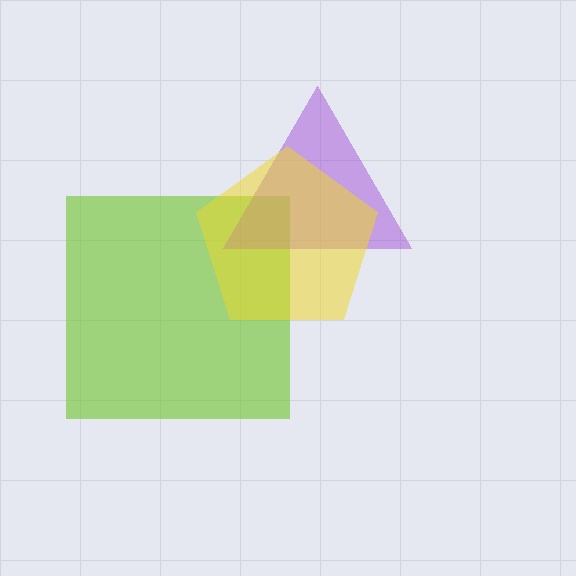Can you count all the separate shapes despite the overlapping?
Yes, there are 3 separate shapes.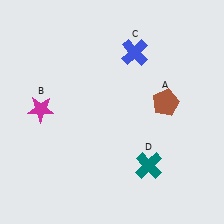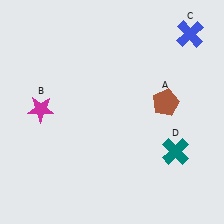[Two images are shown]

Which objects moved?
The objects that moved are: the blue cross (C), the teal cross (D).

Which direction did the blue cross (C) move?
The blue cross (C) moved right.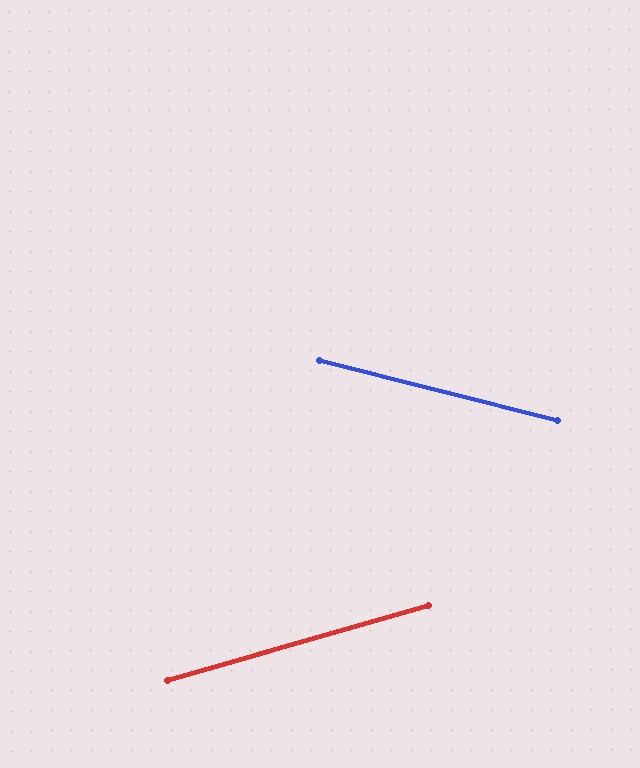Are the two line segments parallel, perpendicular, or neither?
Neither parallel nor perpendicular — they differ by about 30°.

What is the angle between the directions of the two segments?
Approximately 30 degrees.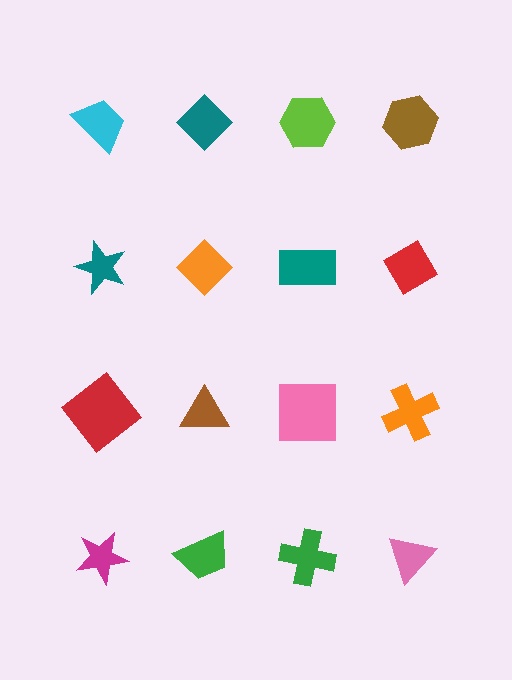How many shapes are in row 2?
4 shapes.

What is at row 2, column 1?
A teal star.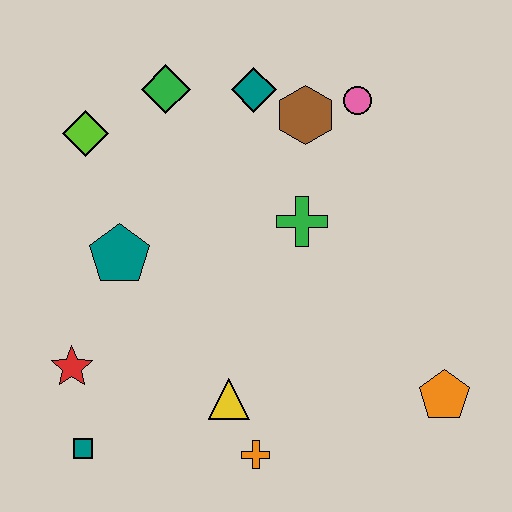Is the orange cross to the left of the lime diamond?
No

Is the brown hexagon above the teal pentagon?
Yes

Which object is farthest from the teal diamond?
The teal square is farthest from the teal diamond.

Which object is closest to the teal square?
The red star is closest to the teal square.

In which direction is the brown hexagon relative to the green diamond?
The brown hexagon is to the right of the green diamond.